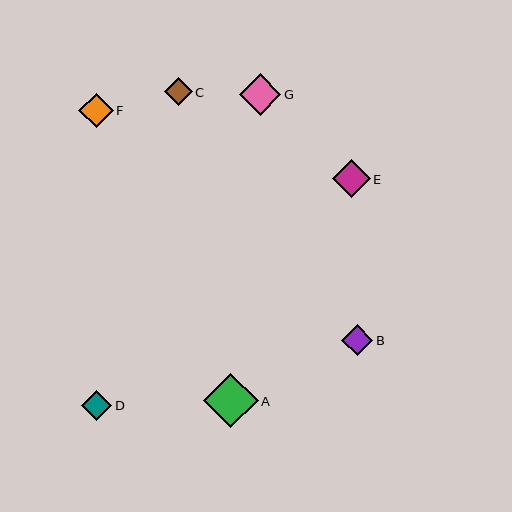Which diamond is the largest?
Diamond A is the largest with a size of approximately 55 pixels.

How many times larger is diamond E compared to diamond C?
Diamond E is approximately 1.3 times the size of diamond C.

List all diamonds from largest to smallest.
From largest to smallest: A, G, E, F, B, D, C.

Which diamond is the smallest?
Diamond C is the smallest with a size of approximately 28 pixels.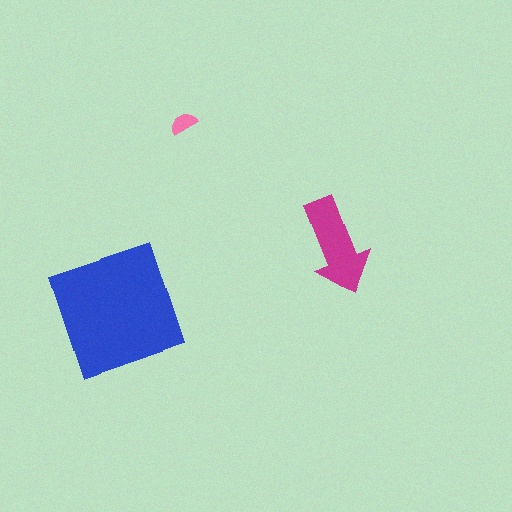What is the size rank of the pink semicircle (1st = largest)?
3rd.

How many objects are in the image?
There are 3 objects in the image.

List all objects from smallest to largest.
The pink semicircle, the magenta arrow, the blue square.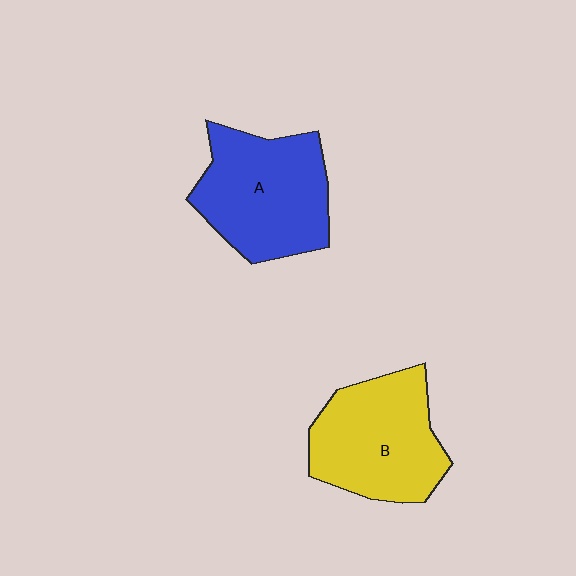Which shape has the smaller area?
Shape B (yellow).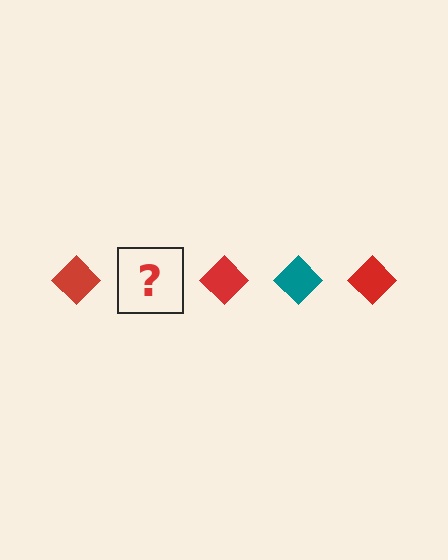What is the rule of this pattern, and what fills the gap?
The rule is that the pattern cycles through red, teal diamonds. The gap should be filled with a teal diamond.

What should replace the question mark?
The question mark should be replaced with a teal diamond.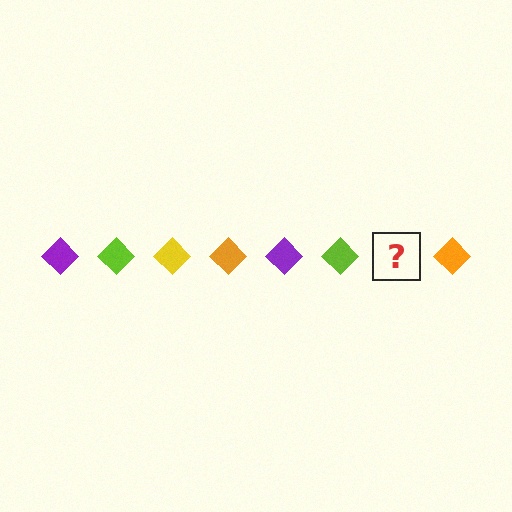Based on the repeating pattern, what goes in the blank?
The blank should be a yellow diamond.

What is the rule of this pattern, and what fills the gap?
The rule is that the pattern cycles through purple, lime, yellow, orange diamonds. The gap should be filled with a yellow diamond.